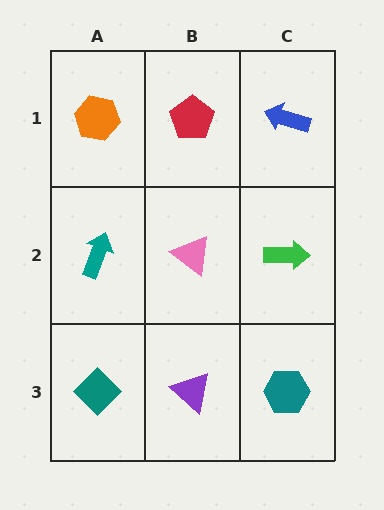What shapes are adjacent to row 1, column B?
A pink triangle (row 2, column B), an orange hexagon (row 1, column A), a blue arrow (row 1, column C).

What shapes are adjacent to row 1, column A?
A teal arrow (row 2, column A), a red pentagon (row 1, column B).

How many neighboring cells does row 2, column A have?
3.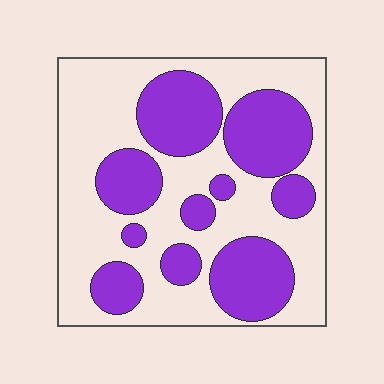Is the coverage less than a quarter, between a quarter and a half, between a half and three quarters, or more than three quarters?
Between a quarter and a half.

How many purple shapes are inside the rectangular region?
10.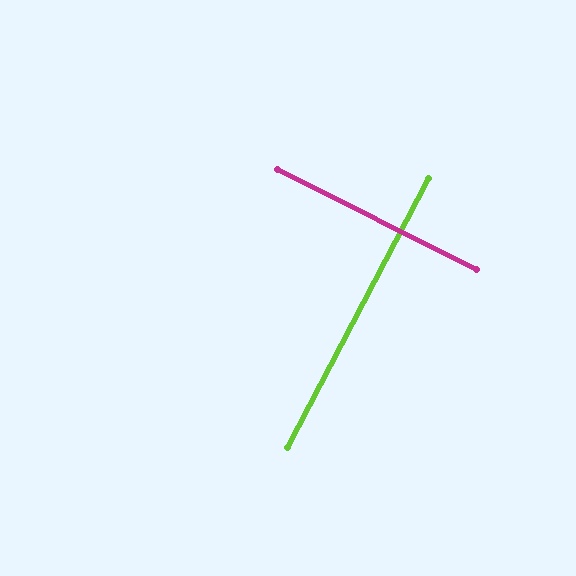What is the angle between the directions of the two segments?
Approximately 89 degrees.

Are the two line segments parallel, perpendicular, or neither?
Perpendicular — they meet at approximately 89°.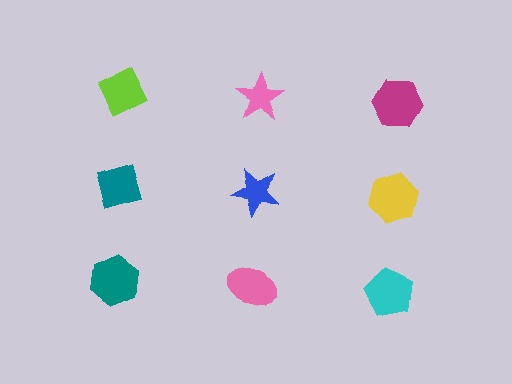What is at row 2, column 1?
A teal diamond.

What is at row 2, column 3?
A yellow hexagon.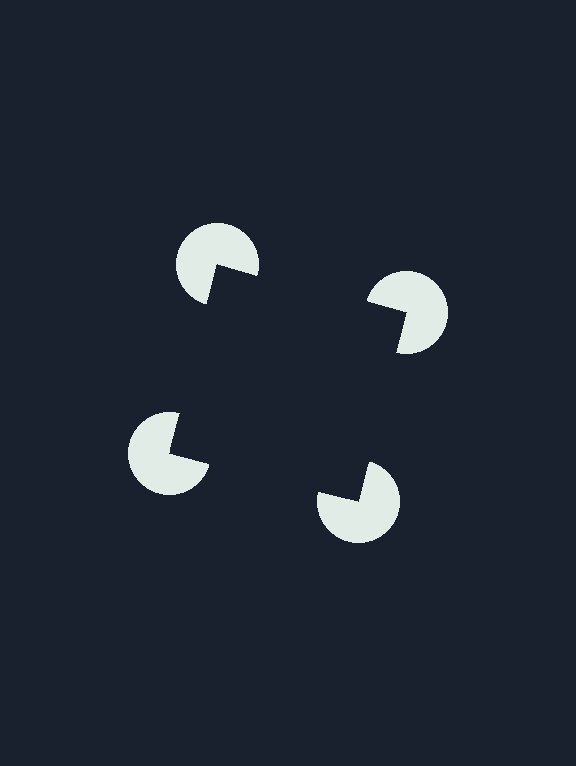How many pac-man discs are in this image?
There are 4 — one at each vertex of the illusory square.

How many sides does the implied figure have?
4 sides.